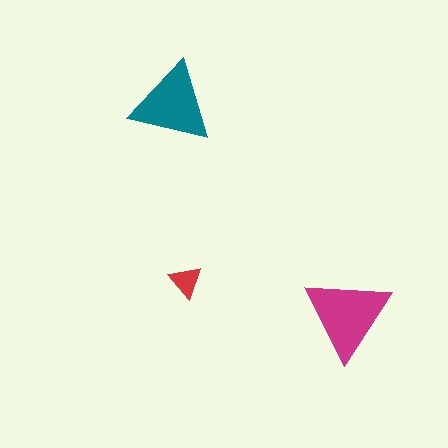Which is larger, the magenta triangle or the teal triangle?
The magenta one.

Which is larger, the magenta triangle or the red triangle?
The magenta one.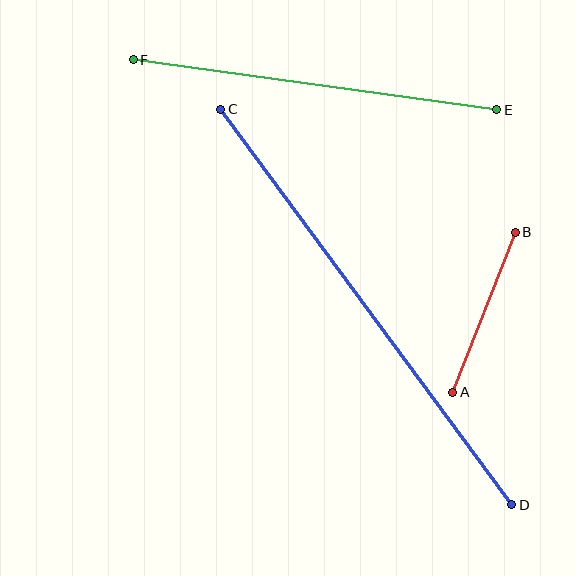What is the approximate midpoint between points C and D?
The midpoint is at approximately (366, 307) pixels.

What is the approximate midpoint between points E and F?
The midpoint is at approximately (315, 85) pixels.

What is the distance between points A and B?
The distance is approximately 171 pixels.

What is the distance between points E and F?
The distance is approximately 367 pixels.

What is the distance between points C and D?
The distance is approximately 491 pixels.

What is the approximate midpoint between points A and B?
The midpoint is at approximately (484, 312) pixels.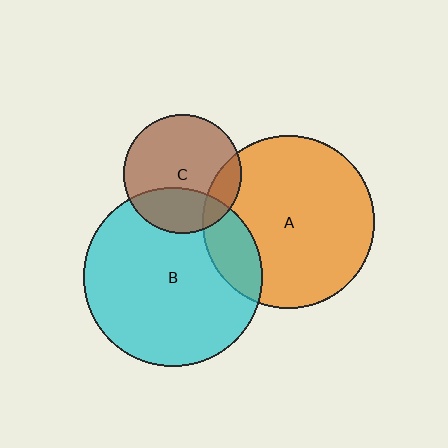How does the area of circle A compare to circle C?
Approximately 2.1 times.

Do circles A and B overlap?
Yes.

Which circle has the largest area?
Circle B (cyan).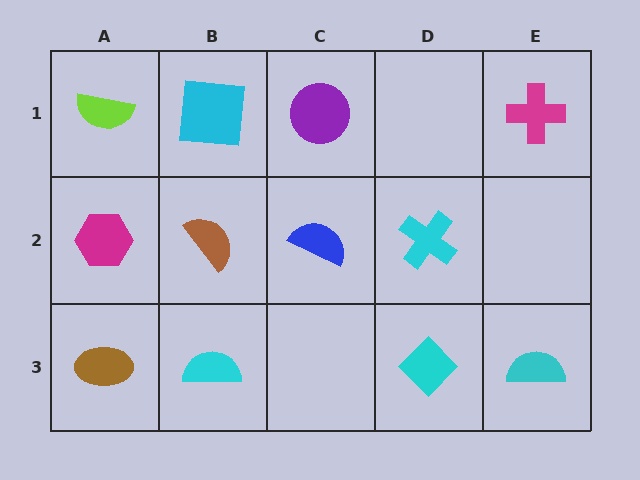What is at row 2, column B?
A brown semicircle.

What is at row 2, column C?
A blue semicircle.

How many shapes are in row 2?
4 shapes.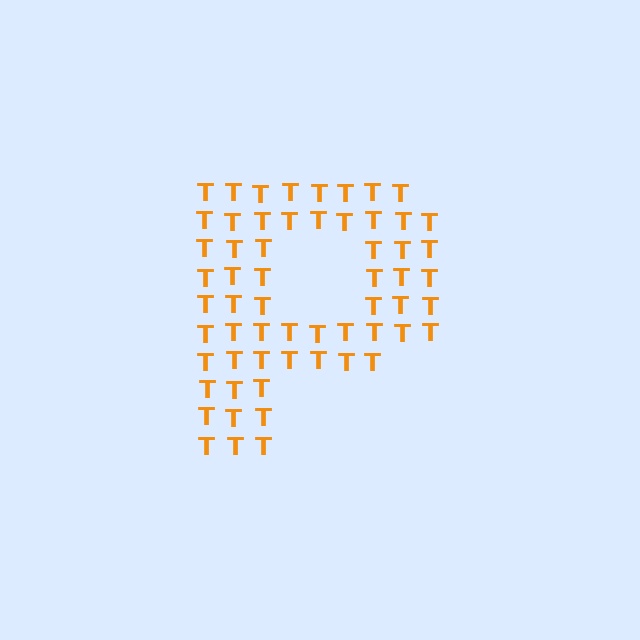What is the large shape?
The large shape is the letter P.